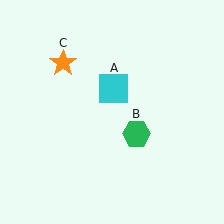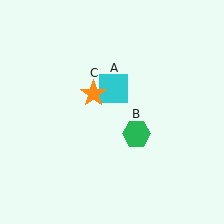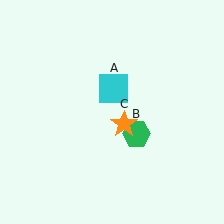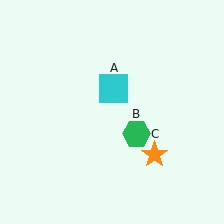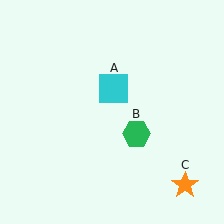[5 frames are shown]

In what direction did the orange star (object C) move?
The orange star (object C) moved down and to the right.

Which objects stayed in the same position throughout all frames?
Cyan square (object A) and green hexagon (object B) remained stationary.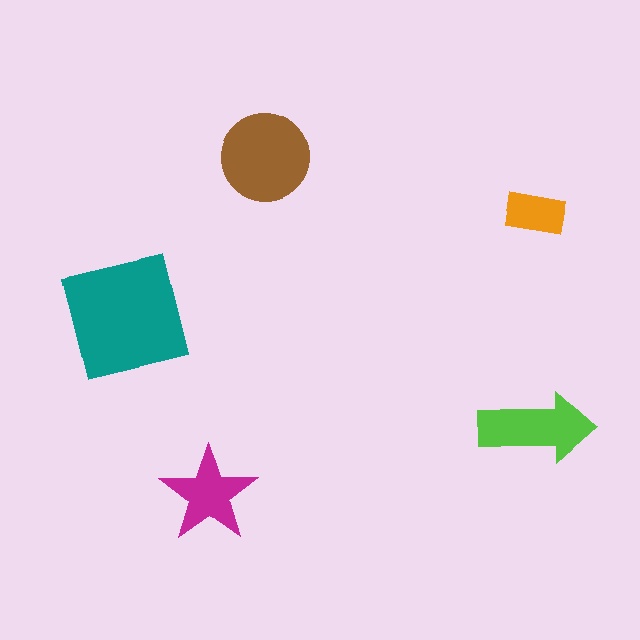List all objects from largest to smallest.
The teal square, the brown circle, the lime arrow, the magenta star, the orange rectangle.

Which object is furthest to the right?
The orange rectangle is rightmost.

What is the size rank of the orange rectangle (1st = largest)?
5th.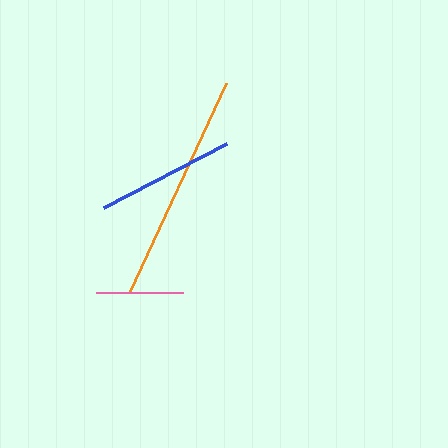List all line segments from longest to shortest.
From longest to shortest: orange, blue, pink.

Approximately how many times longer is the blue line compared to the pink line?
The blue line is approximately 1.6 times the length of the pink line.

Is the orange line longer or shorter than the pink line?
The orange line is longer than the pink line.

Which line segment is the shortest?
The pink line is the shortest at approximately 87 pixels.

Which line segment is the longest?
The orange line is the longest at approximately 232 pixels.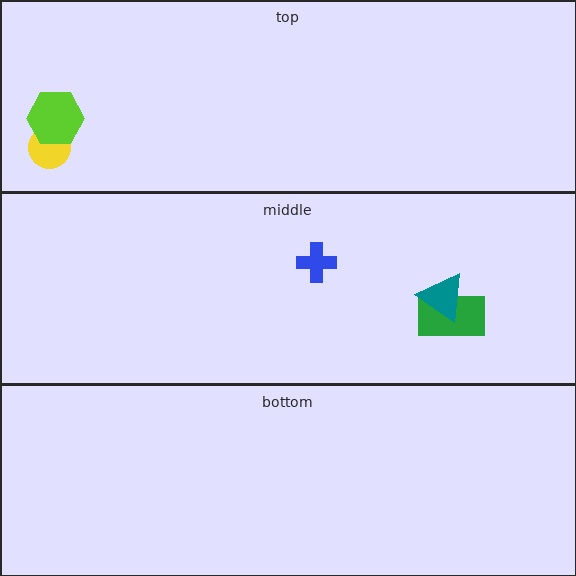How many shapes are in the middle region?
3.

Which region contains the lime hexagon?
The top region.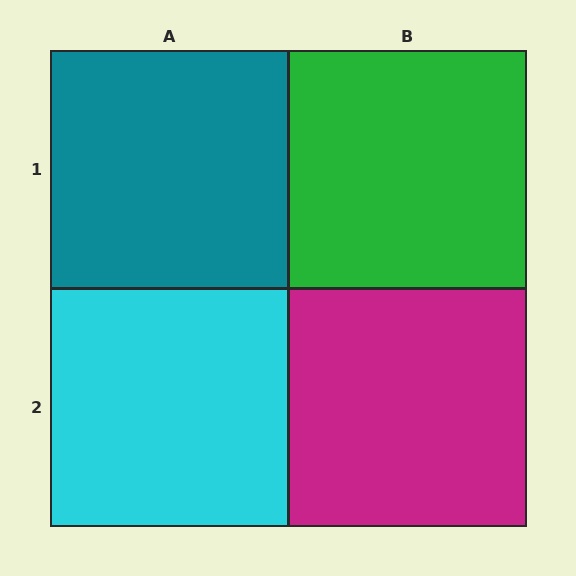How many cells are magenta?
1 cell is magenta.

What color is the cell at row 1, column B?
Green.